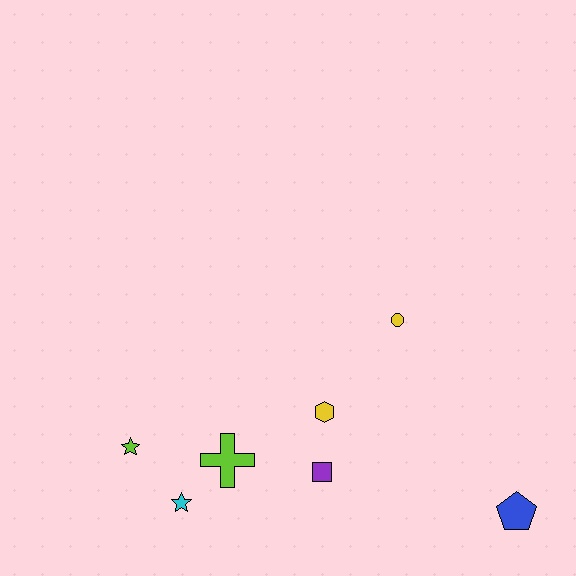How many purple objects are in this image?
There is 1 purple object.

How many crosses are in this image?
There is 1 cross.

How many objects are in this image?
There are 7 objects.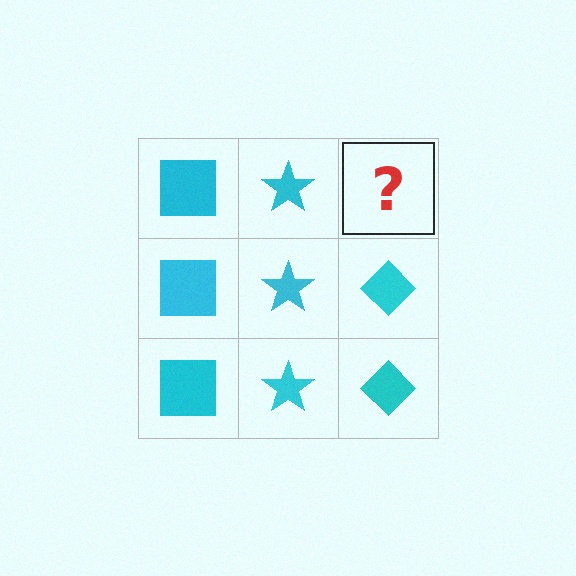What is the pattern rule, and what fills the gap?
The rule is that each column has a consistent shape. The gap should be filled with a cyan diamond.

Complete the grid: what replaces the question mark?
The question mark should be replaced with a cyan diamond.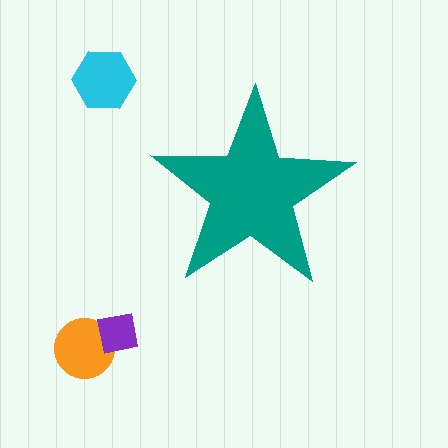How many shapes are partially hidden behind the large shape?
0 shapes are partially hidden.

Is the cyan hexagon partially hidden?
No, the cyan hexagon is fully visible.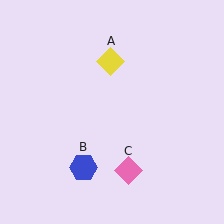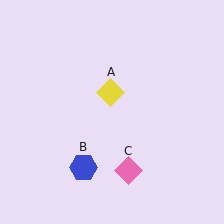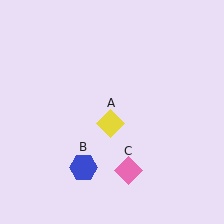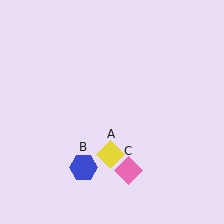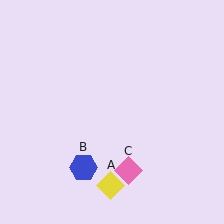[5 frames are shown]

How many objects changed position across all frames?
1 object changed position: yellow diamond (object A).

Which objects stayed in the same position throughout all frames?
Blue hexagon (object B) and pink diamond (object C) remained stationary.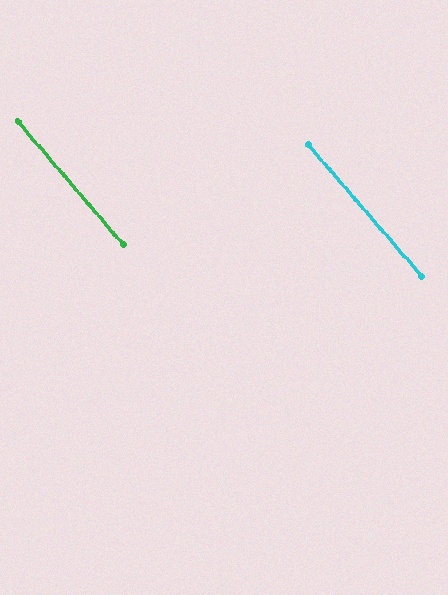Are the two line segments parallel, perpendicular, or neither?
Parallel — their directions differ by only 0.5°.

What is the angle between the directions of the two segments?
Approximately 1 degree.